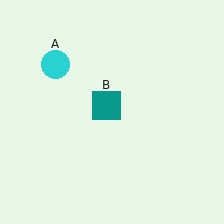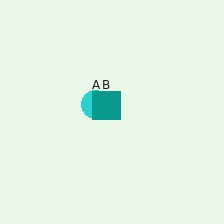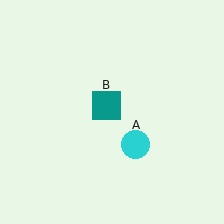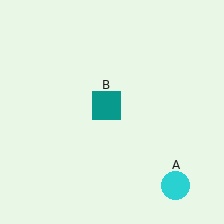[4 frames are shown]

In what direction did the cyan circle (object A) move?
The cyan circle (object A) moved down and to the right.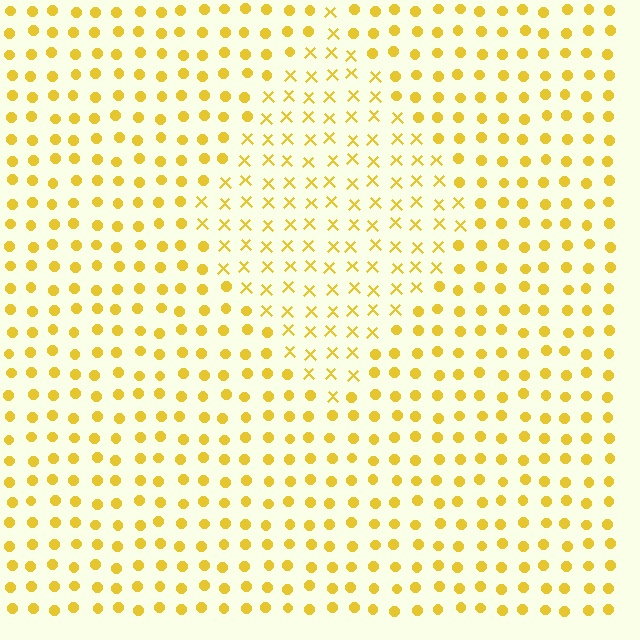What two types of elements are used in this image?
The image uses X marks inside the diamond region and circles outside it.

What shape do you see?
I see a diamond.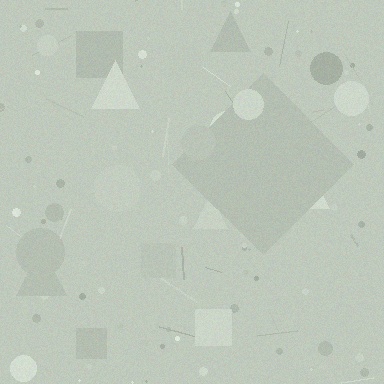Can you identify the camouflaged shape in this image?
The camouflaged shape is a diamond.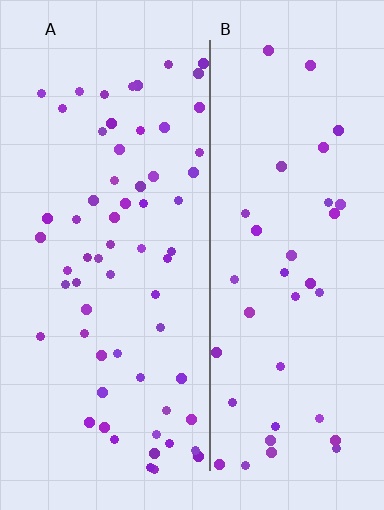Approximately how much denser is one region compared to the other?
Approximately 1.7× — region A over region B.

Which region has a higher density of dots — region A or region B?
A (the left).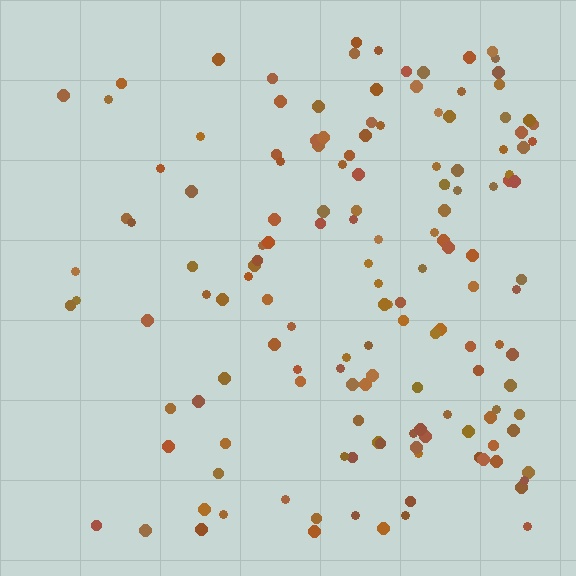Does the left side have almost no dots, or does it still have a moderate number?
Still a moderate number, just noticeably fewer than the right.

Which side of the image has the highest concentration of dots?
The right.